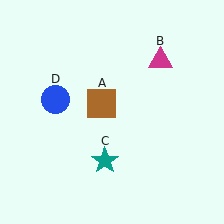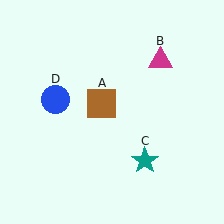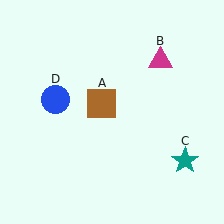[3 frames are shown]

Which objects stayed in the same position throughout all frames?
Brown square (object A) and magenta triangle (object B) and blue circle (object D) remained stationary.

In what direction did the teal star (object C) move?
The teal star (object C) moved right.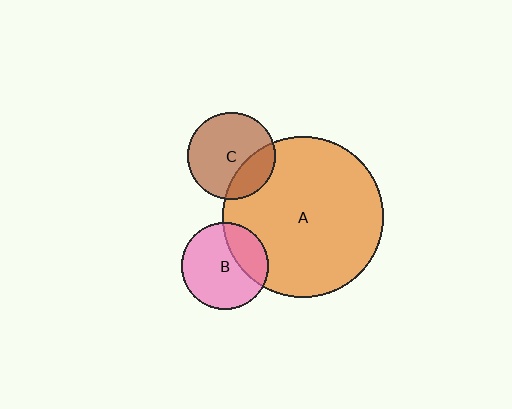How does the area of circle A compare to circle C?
Approximately 3.4 times.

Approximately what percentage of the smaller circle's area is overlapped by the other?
Approximately 30%.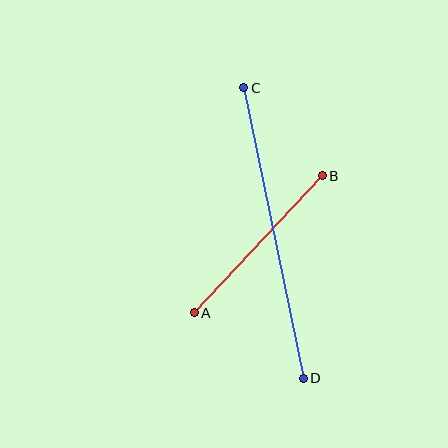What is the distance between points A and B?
The distance is approximately 188 pixels.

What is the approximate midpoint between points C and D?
The midpoint is at approximately (273, 233) pixels.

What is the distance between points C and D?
The distance is approximately 297 pixels.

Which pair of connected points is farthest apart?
Points C and D are farthest apart.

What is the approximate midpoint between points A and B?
The midpoint is at approximately (258, 244) pixels.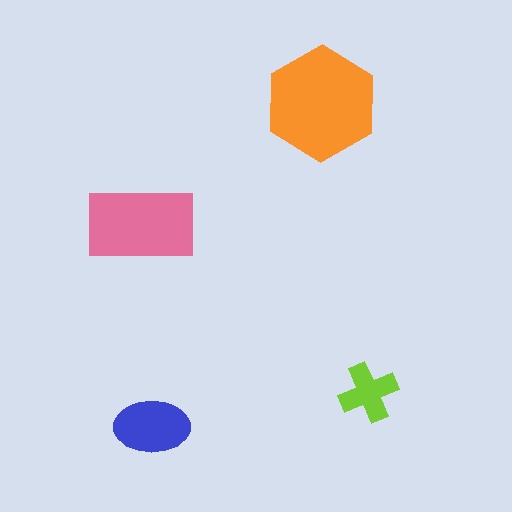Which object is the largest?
The orange hexagon.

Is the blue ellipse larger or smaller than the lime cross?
Larger.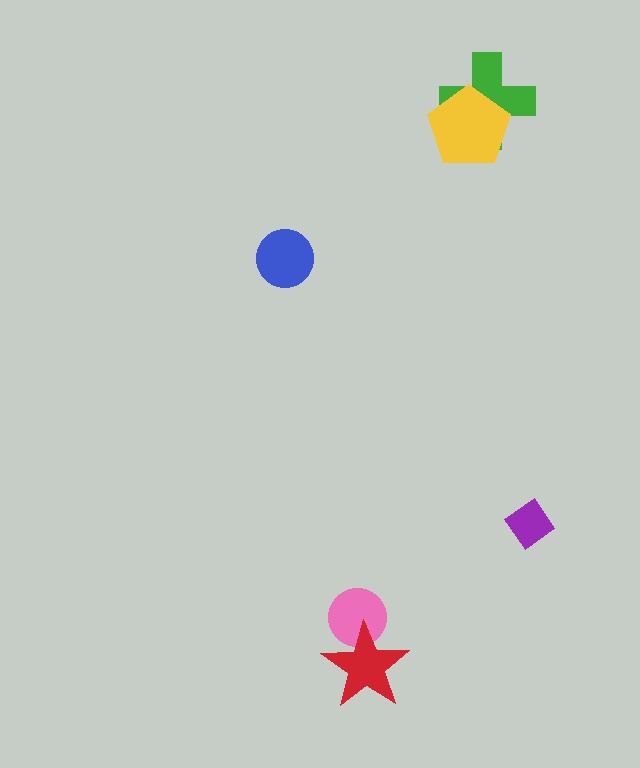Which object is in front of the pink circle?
The red star is in front of the pink circle.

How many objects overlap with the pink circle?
1 object overlaps with the pink circle.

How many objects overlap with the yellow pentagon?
1 object overlaps with the yellow pentagon.